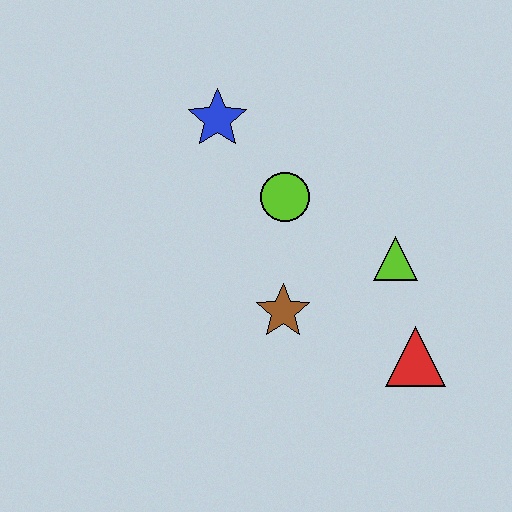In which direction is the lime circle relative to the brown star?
The lime circle is above the brown star.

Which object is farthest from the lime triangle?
The blue star is farthest from the lime triangle.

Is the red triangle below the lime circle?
Yes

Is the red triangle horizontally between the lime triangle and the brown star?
No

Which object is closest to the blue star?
The lime circle is closest to the blue star.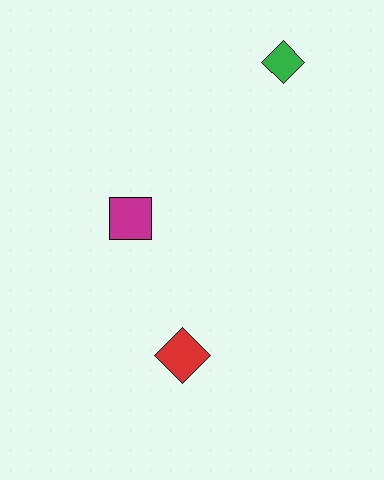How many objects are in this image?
There are 3 objects.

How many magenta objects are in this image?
There is 1 magenta object.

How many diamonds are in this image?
There are 2 diamonds.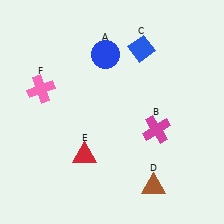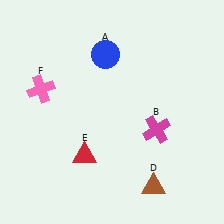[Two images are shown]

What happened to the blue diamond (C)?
The blue diamond (C) was removed in Image 2. It was in the top-right area of Image 1.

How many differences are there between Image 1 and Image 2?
There is 1 difference between the two images.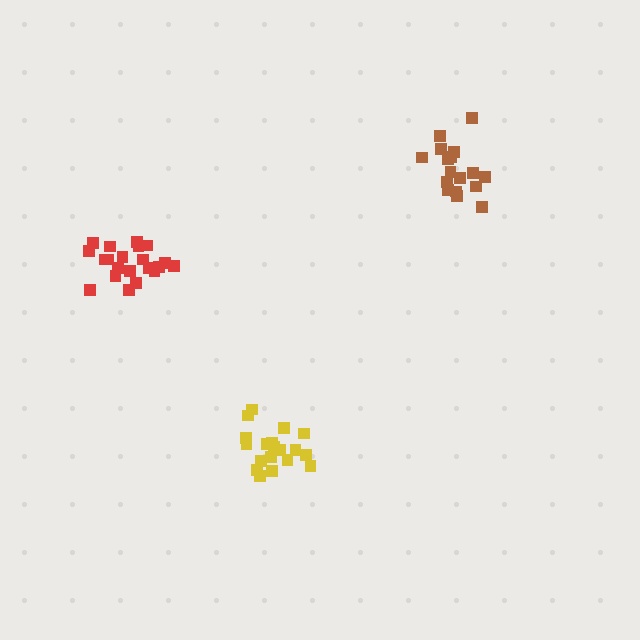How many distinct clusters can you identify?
There are 3 distinct clusters.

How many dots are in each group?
Group 1: 19 dots, Group 2: 21 dots, Group 3: 17 dots (57 total).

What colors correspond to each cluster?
The clusters are colored: yellow, red, brown.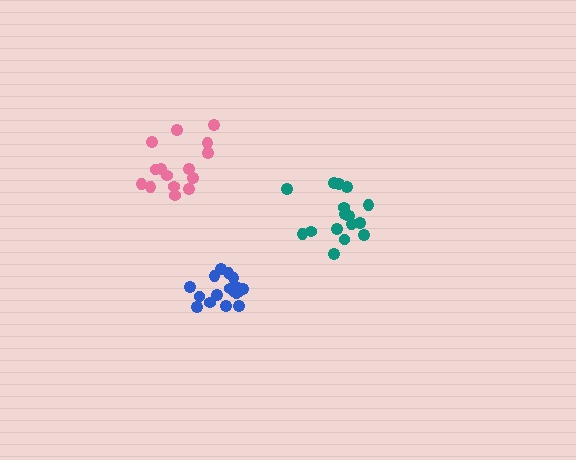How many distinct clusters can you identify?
There are 3 distinct clusters.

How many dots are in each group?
Group 1: 16 dots, Group 2: 17 dots, Group 3: 15 dots (48 total).